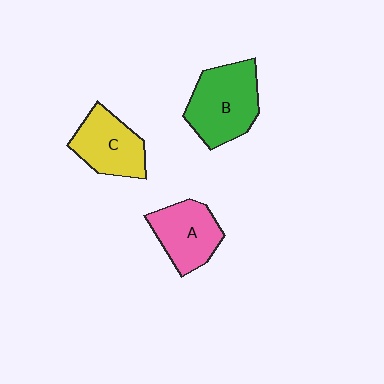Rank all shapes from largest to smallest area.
From largest to smallest: B (green), A (pink), C (yellow).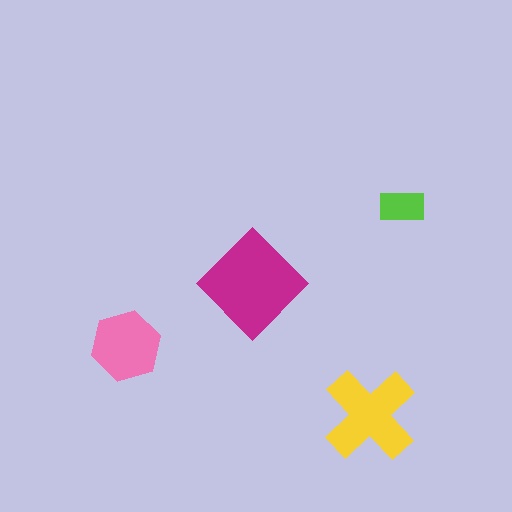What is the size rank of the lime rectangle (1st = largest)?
4th.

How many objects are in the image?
There are 4 objects in the image.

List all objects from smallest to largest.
The lime rectangle, the pink hexagon, the yellow cross, the magenta diamond.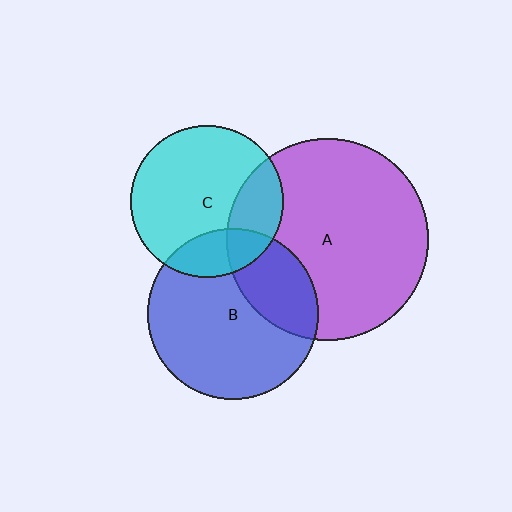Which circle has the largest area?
Circle A (purple).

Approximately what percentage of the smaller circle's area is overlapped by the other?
Approximately 30%.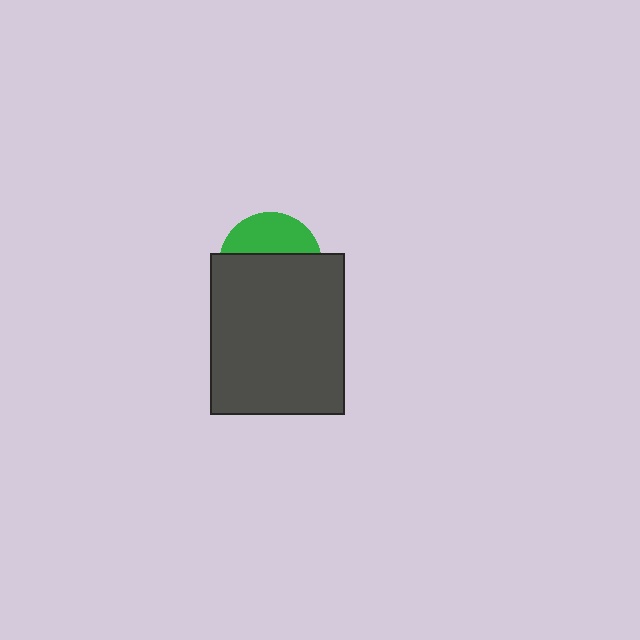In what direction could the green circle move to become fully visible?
The green circle could move up. That would shift it out from behind the dark gray rectangle entirely.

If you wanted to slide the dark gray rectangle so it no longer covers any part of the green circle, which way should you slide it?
Slide it down — that is the most direct way to separate the two shapes.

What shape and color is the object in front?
The object in front is a dark gray rectangle.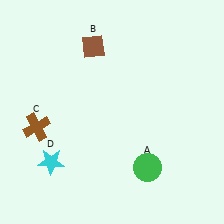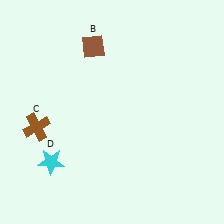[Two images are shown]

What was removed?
The green circle (A) was removed in Image 2.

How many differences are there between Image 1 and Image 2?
There is 1 difference between the two images.